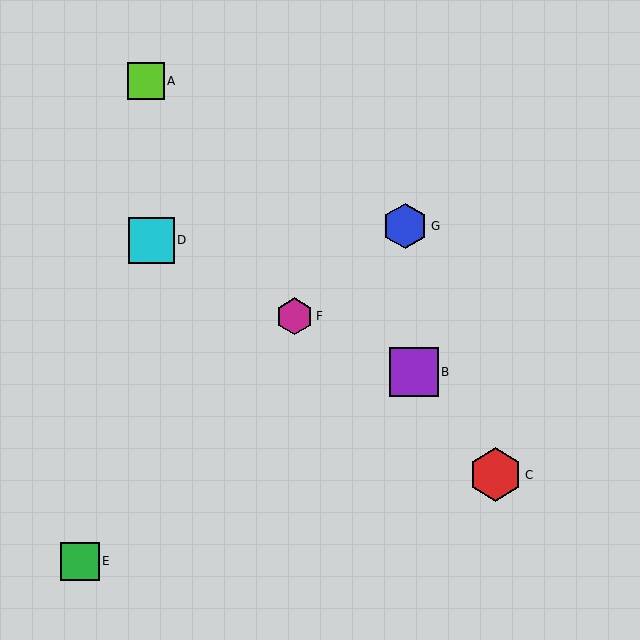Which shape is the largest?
The red hexagon (labeled C) is the largest.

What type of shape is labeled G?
Shape G is a blue hexagon.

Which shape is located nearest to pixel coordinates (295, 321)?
The magenta hexagon (labeled F) at (294, 316) is nearest to that location.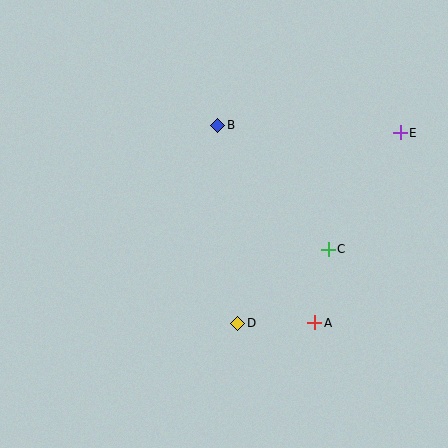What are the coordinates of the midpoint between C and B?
The midpoint between C and B is at (273, 187).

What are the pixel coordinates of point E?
Point E is at (400, 133).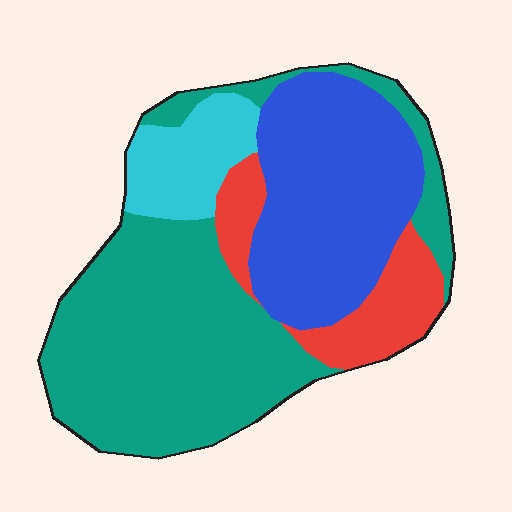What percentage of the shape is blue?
Blue covers roughly 30% of the shape.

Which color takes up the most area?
Teal, at roughly 45%.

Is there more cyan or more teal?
Teal.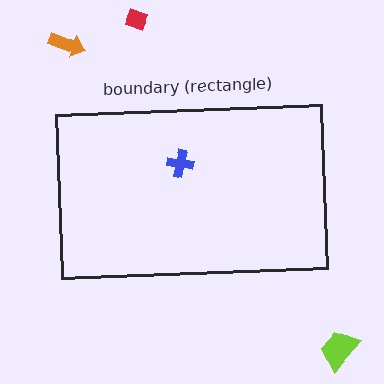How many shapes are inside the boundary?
1 inside, 3 outside.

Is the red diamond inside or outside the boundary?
Outside.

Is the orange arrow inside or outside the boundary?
Outside.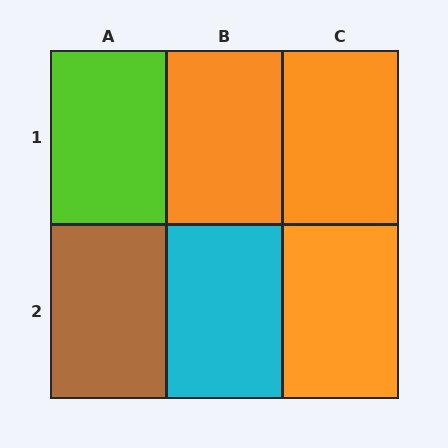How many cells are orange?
3 cells are orange.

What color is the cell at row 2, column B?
Cyan.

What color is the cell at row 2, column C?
Orange.